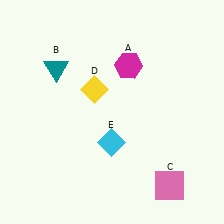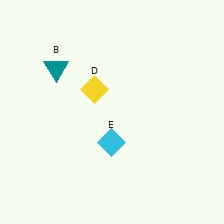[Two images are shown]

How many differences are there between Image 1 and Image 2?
There are 2 differences between the two images.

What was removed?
The magenta hexagon (A), the pink square (C) were removed in Image 2.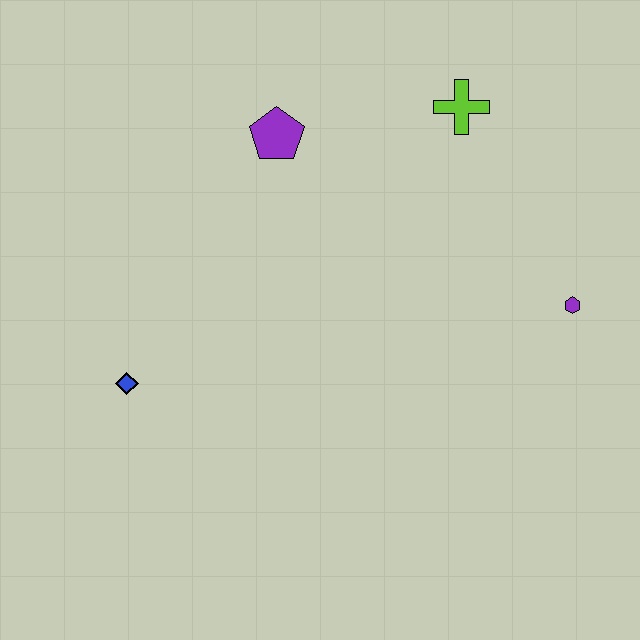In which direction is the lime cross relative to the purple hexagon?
The lime cross is above the purple hexagon.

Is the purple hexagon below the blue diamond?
No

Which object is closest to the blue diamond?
The purple pentagon is closest to the blue diamond.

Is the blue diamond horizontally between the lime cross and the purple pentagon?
No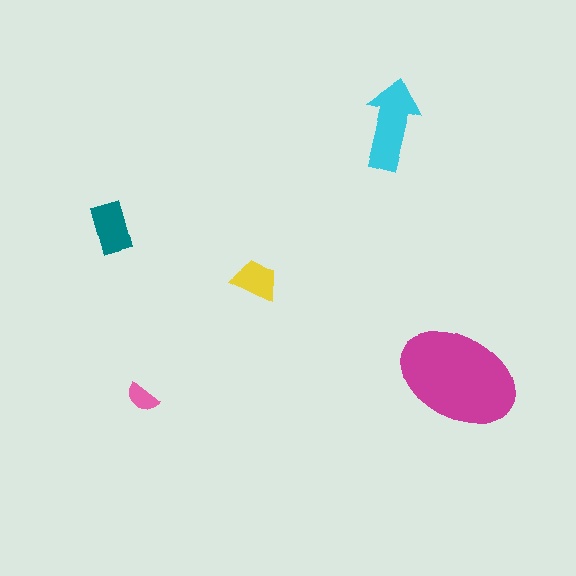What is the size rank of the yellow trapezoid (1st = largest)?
4th.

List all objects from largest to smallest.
The magenta ellipse, the cyan arrow, the teal rectangle, the yellow trapezoid, the pink semicircle.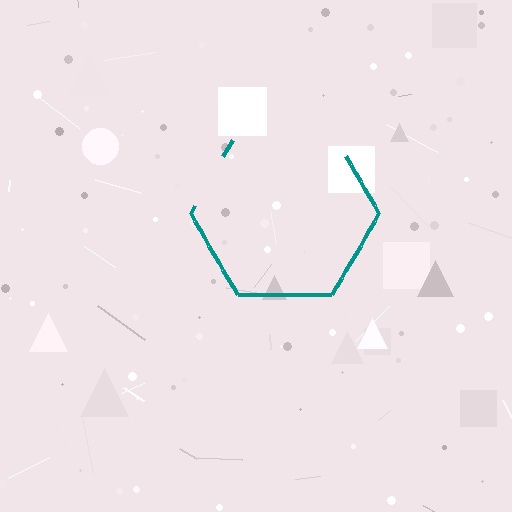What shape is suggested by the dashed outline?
The dashed outline suggests a hexagon.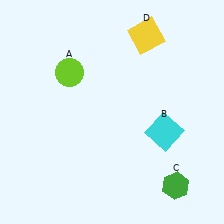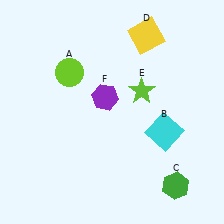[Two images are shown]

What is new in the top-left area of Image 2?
A purple hexagon (F) was added in the top-left area of Image 2.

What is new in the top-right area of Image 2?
A lime star (E) was added in the top-right area of Image 2.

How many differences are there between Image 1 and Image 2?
There are 2 differences between the two images.